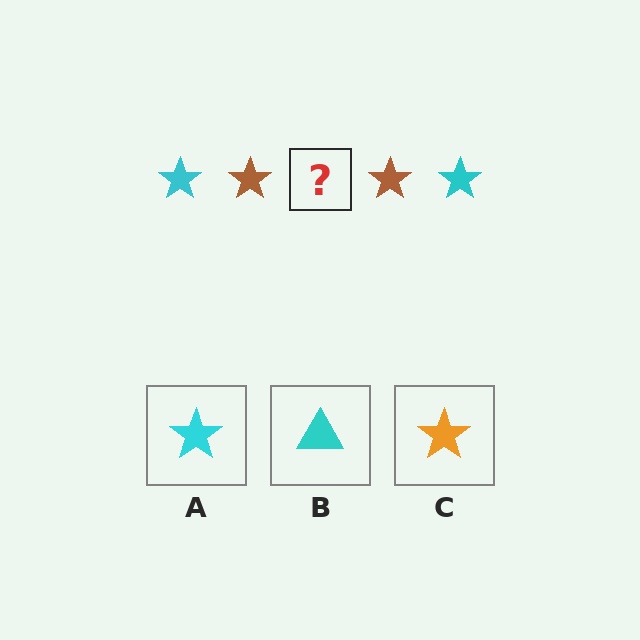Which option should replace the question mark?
Option A.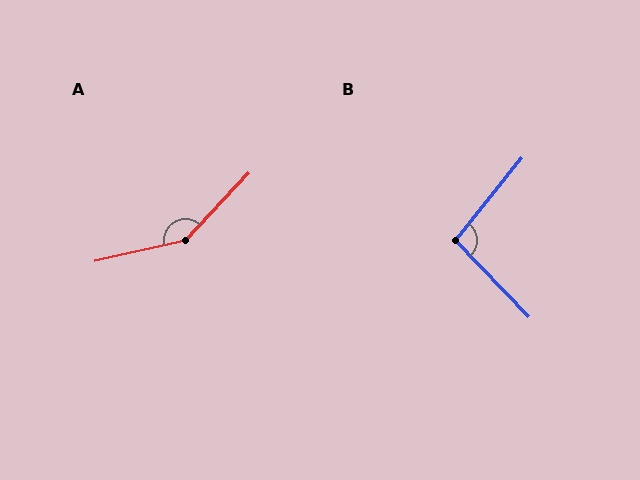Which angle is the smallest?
B, at approximately 97 degrees.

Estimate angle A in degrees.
Approximately 147 degrees.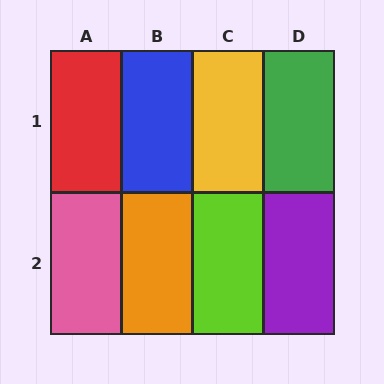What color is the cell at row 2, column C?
Lime.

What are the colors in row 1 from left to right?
Red, blue, yellow, green.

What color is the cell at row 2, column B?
Orange.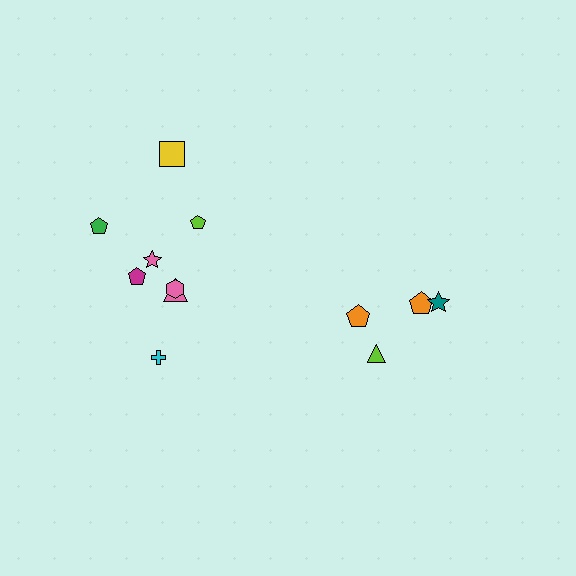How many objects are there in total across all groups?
There are 12 objects.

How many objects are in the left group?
There are 8 objects.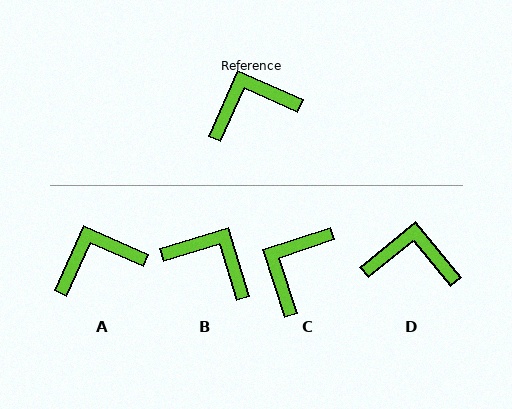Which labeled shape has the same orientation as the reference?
A.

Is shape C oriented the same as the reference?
No, it is off by about 43 degrees.